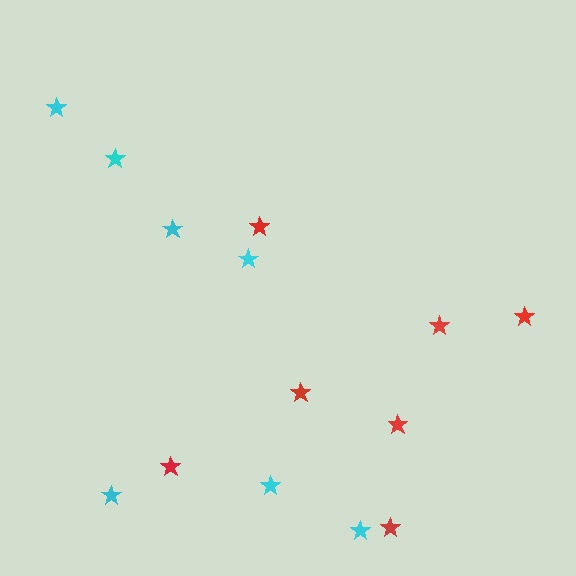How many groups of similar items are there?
There are 2 groups: one group of red stars (7) and one group of cyan stars (7).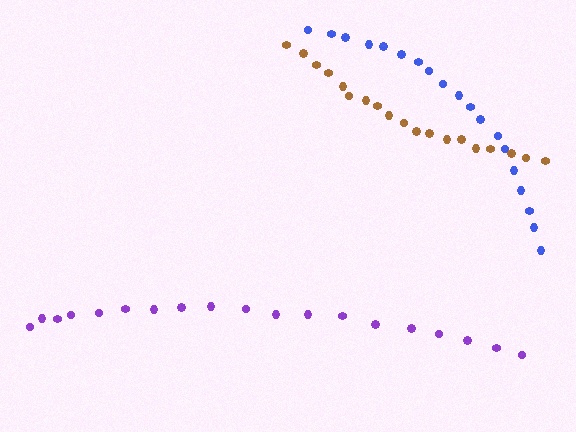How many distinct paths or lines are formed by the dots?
There are 3 distinct paths.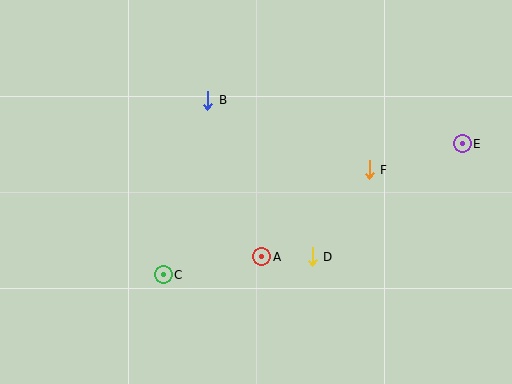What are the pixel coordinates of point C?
Point C is at (163, 275).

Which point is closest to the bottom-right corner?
Point D is closest to the bottom-right corner.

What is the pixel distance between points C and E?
The distance between C and E is 326 pixels.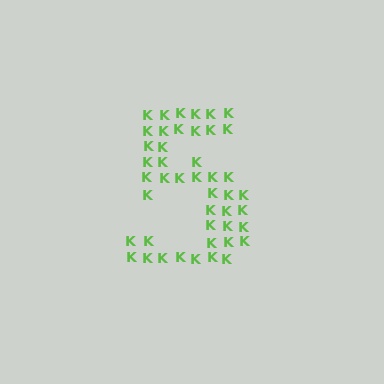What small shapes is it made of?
It is made of small letter K's.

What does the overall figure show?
The overall figure shows the digit 5.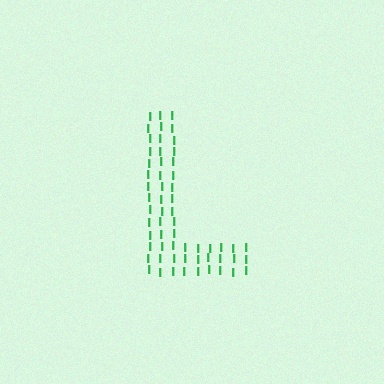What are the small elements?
The small elements are letter I's.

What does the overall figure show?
The overall figure shows the letter L.